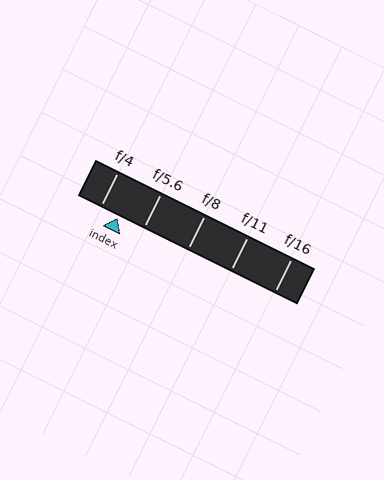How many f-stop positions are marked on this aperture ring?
There are 5 f-stop positions marked.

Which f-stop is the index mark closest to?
The index mark is closest to f/4.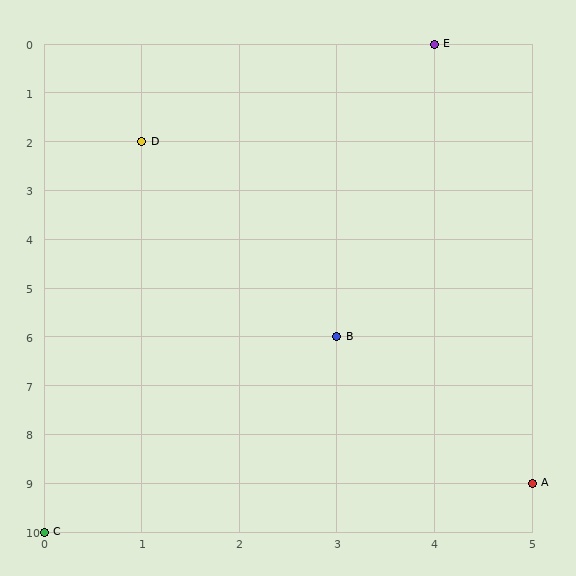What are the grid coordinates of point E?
Point E is at grid coordinates (4, 0).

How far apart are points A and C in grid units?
Points A and C are 5 columns and 1 row apart (about 5.1 grid units diagonally).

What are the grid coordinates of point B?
Point B is at grid coordinates (3, 6).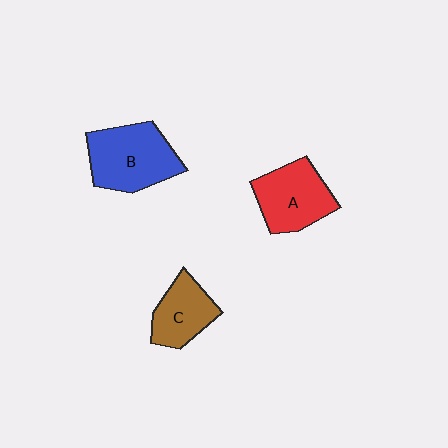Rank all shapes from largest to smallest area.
From largest to smallest: B (blue), A (red), C (brown).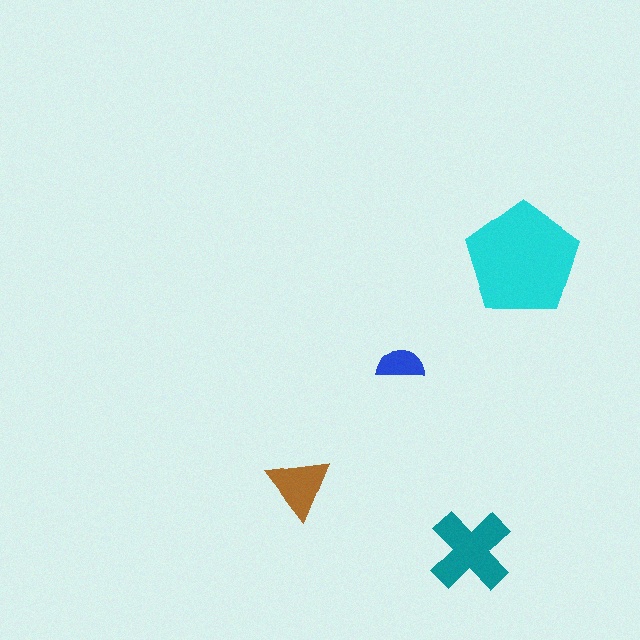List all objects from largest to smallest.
The cyan pentagon, the teal cross, the brown triangle, the blue semicircle.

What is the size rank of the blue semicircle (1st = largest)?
4th.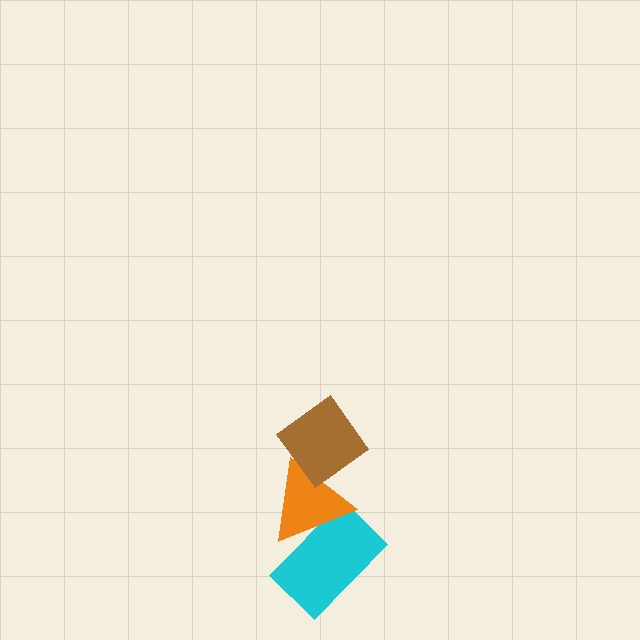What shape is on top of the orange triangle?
The brown diamond is on top of the orange triangle.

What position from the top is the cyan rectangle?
The cyan rectangle is 3rd from the top.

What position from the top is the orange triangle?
The orange triangle is 2nd from the top.